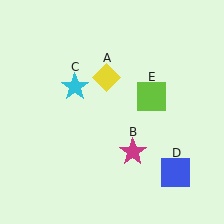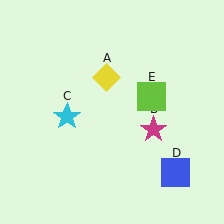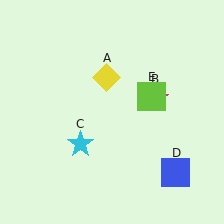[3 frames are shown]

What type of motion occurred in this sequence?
The magenta star (object B), cyan star (object C) rotated counterclockwise around the center of the scene.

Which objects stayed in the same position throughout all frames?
Yellow diamond (object A) and blue square (object D) and lime square (object E) remained stationary.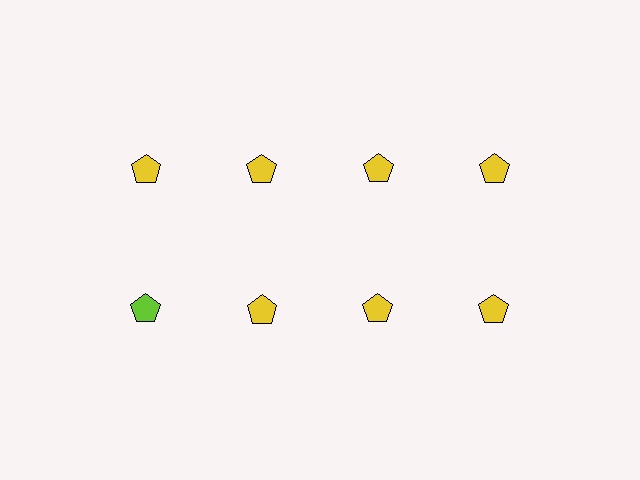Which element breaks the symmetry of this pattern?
The lime pentagon in the second row, leftmost column breaks the symmetry. All other shapes are yellow pentagons.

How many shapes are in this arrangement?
There are 8 shapes arranged in a grid pattern.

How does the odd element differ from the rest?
It has a different color: lime instead of yellow.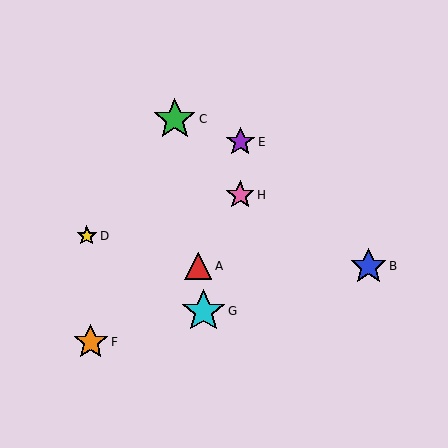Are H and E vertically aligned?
Yes, both are at x≈240.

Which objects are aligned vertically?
Objects E, H are aligned vertically.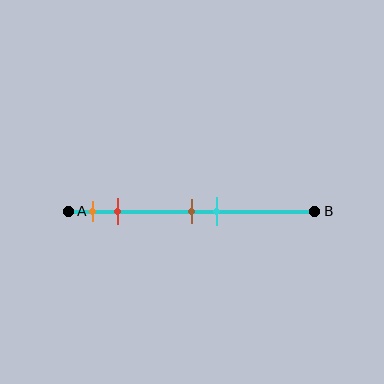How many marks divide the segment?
There are 4 marks dividing the segment.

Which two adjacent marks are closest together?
The brown and cyan marks are the closest adjacent pair.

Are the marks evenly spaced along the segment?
No, the marks are not evenly spaced.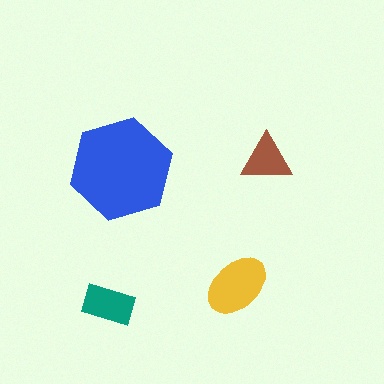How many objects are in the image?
There are 4 objects in the image.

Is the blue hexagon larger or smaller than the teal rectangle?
Larger.